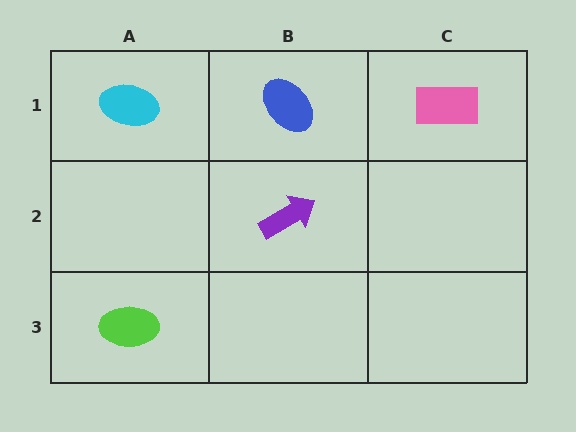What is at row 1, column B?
A blue ellipse.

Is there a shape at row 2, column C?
No, that cell is empty.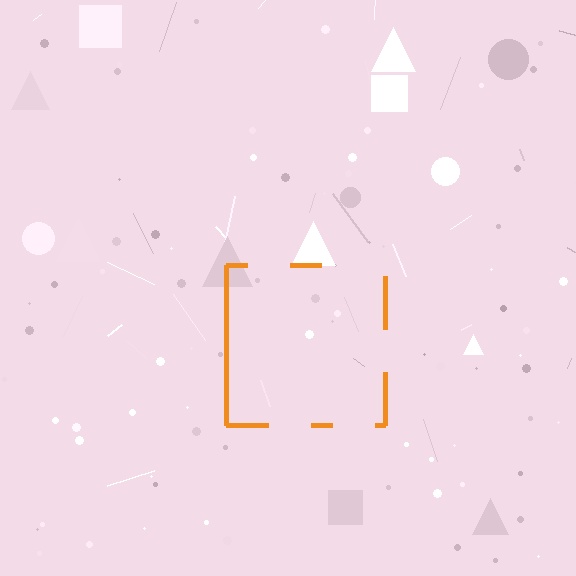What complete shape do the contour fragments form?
The contour fragments form a square.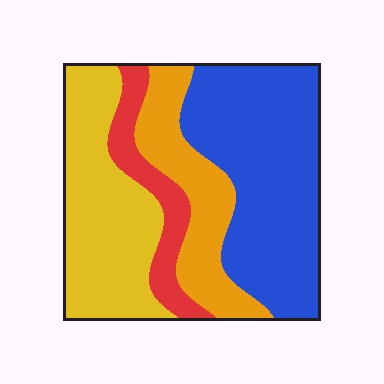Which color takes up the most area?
Blue, at roughly 40%.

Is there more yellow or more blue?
Blue.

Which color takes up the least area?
Red, at roughly 10%.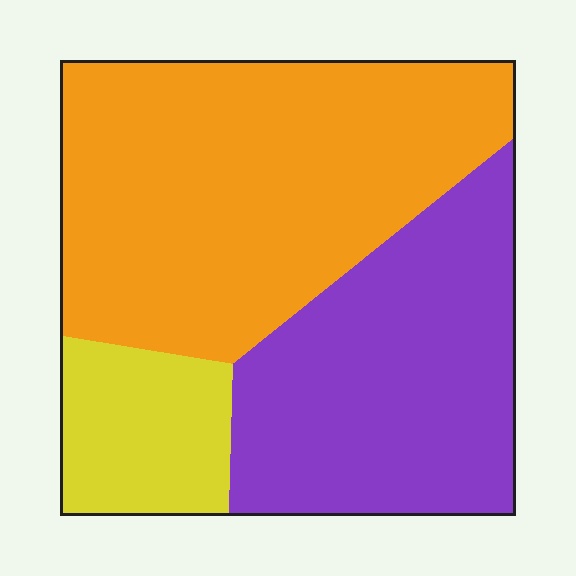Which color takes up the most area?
Orange, at roughly 50%.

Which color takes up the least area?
Yellow, at roughly 15%.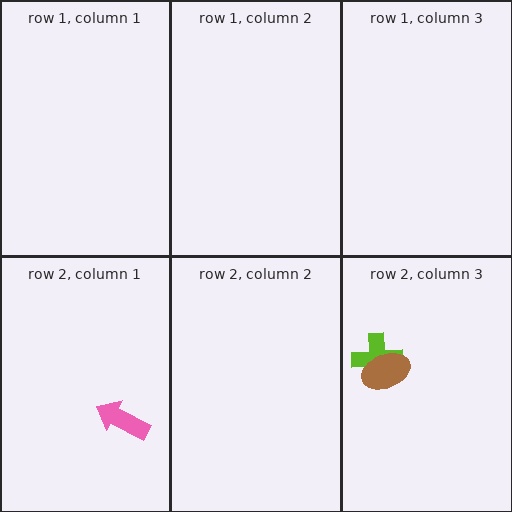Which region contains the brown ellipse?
The row 2, column 3 region.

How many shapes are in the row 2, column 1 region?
1.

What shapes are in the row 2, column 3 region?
The lime cross, the brown ellipse.